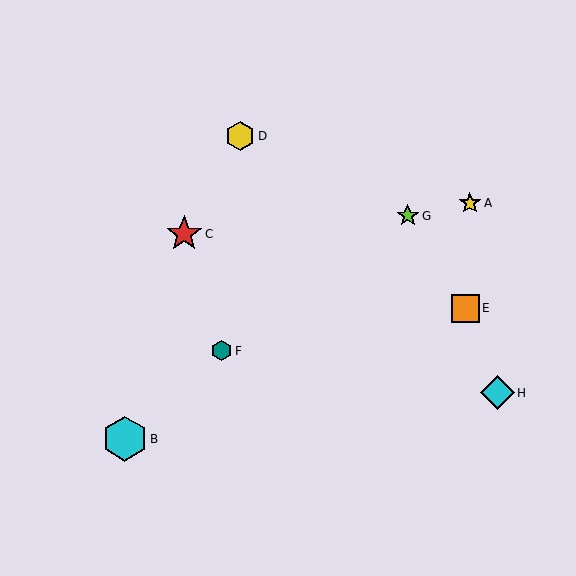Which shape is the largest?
The cyan hexagon (labeled B) is the largest.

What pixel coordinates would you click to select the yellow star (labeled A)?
Click at (470, 203) to select the yellow star A.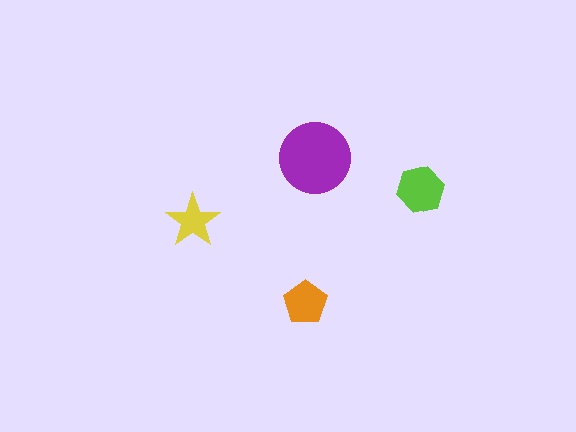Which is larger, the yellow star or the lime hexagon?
The lime hexagon.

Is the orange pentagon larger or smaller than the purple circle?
Smaller.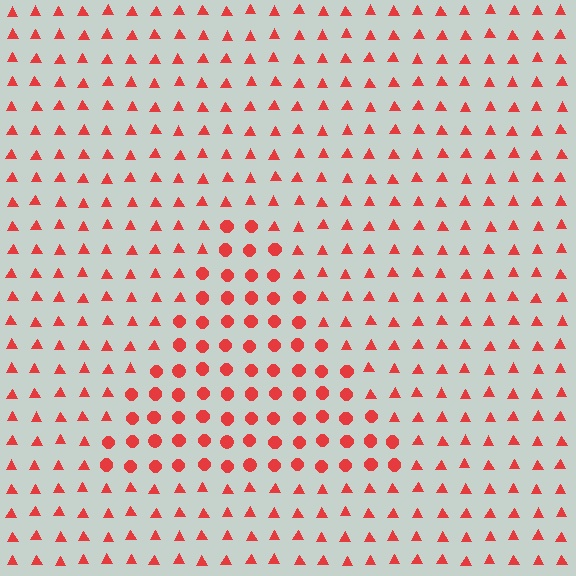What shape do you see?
I see a triangle.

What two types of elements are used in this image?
The image uses circles inside the triangle region and triangles outside it.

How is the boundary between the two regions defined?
The boundary is defined by a change in element shape: circles inside vs. triangles outside. All elements share the same color and spacing.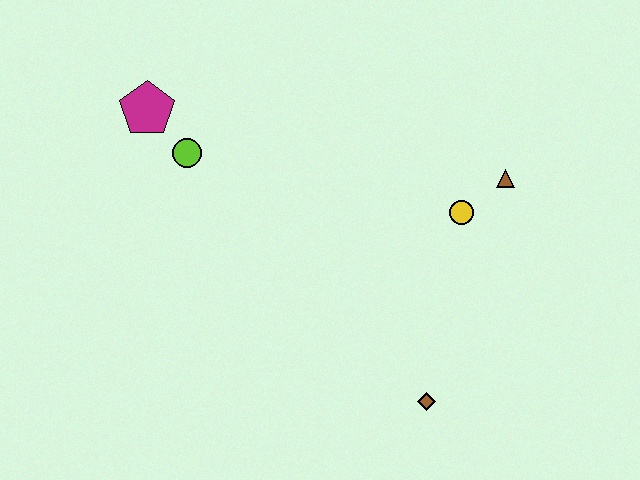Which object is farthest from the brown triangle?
The magenta pentagon is farthest from the brown triangle.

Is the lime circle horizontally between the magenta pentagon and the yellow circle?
Yes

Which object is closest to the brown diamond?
The yellow circle is closest to the brown diamond.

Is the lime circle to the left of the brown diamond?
Yes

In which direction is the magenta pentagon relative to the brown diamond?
The magenta pentagon is above the brown diamond.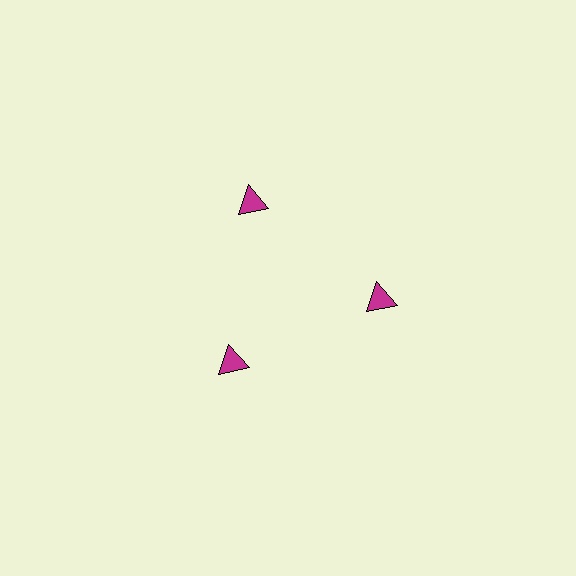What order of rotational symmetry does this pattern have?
This pattern has 3-fold rotational symmetry.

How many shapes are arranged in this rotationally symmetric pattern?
There are 3 shapes, arranged in 3 groups of 1.